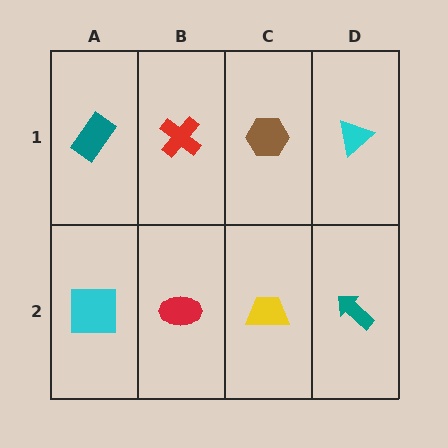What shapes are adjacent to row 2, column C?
A brown hexagon (row 1, column C), a red ellipse (row 2, column B), a teal arrow (row 2, column D).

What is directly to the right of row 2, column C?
A teal arrow.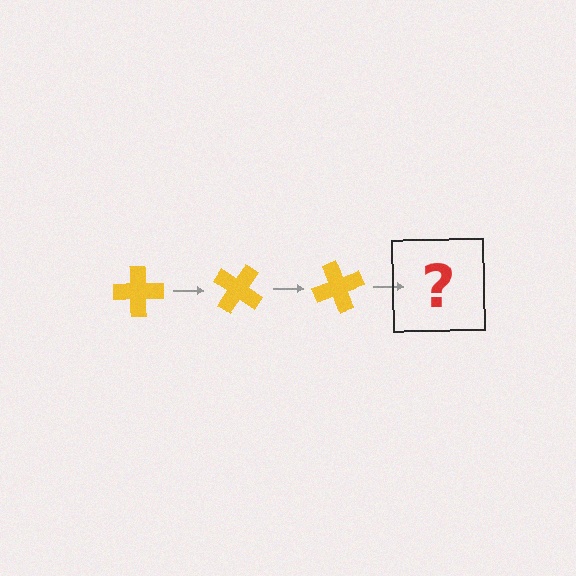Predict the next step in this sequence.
The next step is a yellow cross rotated 105 degrees.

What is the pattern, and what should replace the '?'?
The pattern is that the cross rotates 35 degrees each step. The '?' should be a yellow cross rotated 105 degrees.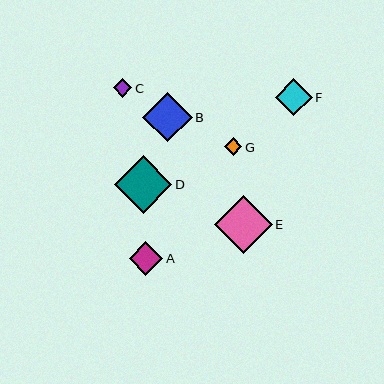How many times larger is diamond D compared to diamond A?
Diamond D is approximately 1.7 times the size of diamond A.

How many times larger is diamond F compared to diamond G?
Diamond F is approximately 2.1 times the size of diamond G.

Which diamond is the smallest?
Diamond G is the smallest with a size of approximately 18 pixels.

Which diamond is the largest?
Diamond E is the largest with a size of approximately 58 pixels.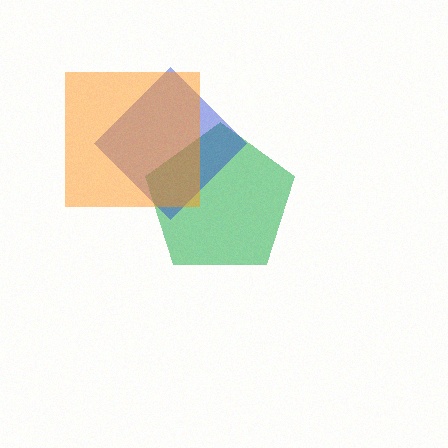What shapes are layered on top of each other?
The layered shapes are: a green pentagon, a blue diamond, an orange square.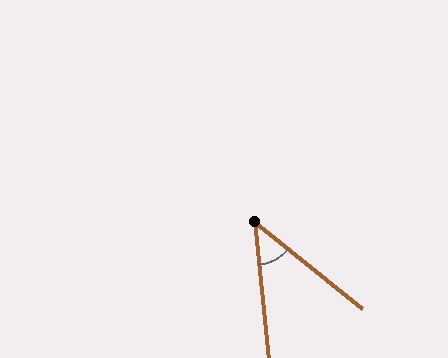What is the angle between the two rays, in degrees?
Approximately 45 degrees.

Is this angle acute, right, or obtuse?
It is acute.